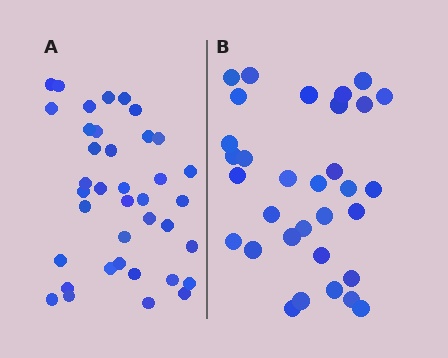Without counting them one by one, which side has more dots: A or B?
Region A (the left region) has more dots.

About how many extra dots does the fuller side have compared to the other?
Region A has about 6 more dots than region B.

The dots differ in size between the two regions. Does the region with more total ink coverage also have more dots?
No. Region B has more total ink coverage because its dots are larger, but region A actually contains more individual dots. Total area can be misleading — the number of items is what matters here.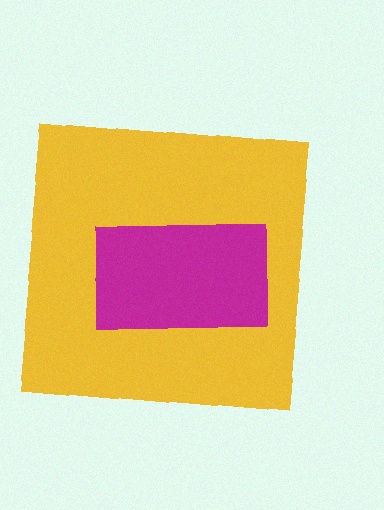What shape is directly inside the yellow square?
The magenta rectangle.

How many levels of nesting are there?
2.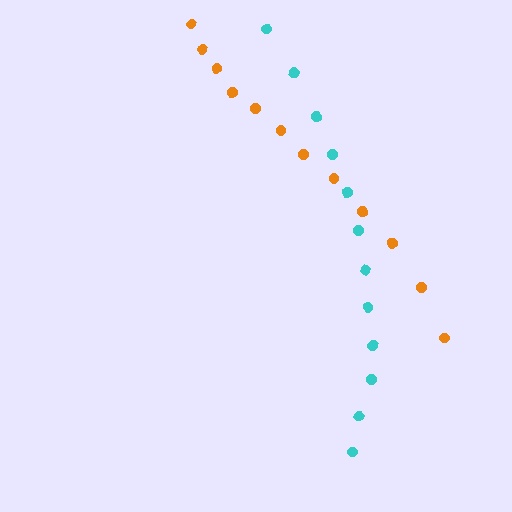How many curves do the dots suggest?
There are 2 distinct paths.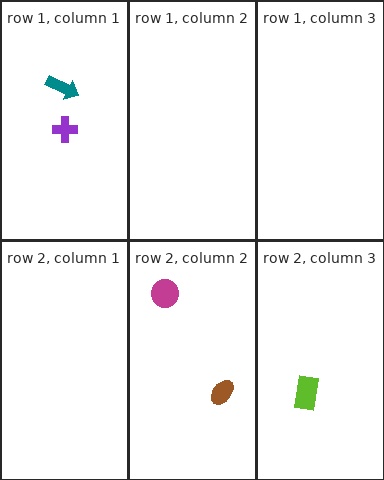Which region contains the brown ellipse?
The row 2, column 2 region.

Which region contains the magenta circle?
The row 2, column 2 region.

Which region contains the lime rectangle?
The row 2, column 3 region.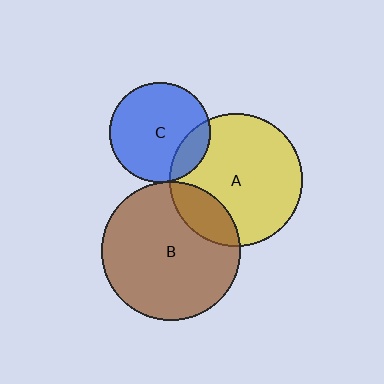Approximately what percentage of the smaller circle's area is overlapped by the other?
Approximately 5%.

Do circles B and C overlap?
Yes.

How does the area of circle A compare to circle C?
Approximately 1.8 times.